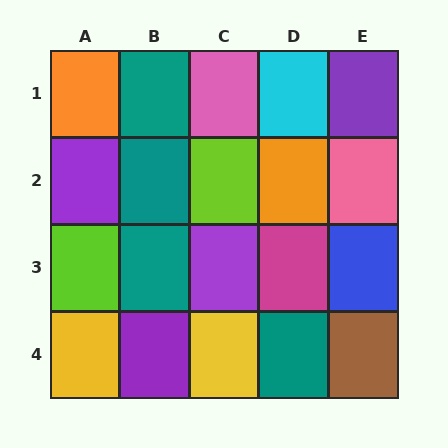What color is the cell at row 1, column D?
Cyan.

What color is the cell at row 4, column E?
Brown.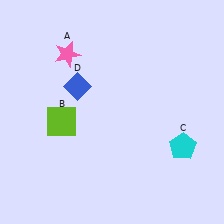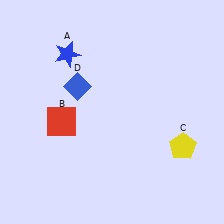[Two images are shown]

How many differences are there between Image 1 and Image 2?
There are 3 differences between the two images.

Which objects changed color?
A changed from pink to blue. B changed from lime to red. C changed from cyan to yellow.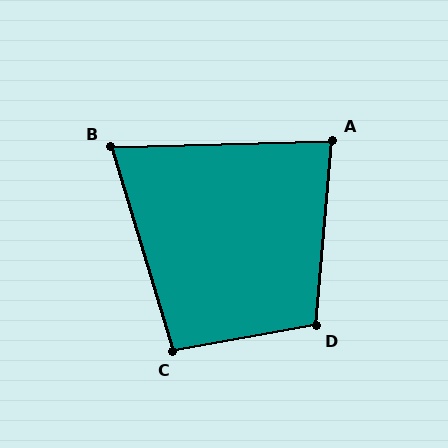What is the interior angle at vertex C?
Approximately 97 degrees (obtuse).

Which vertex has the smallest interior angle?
B, at approximately 75 degrees.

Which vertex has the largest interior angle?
D, at approximately 105 degrees.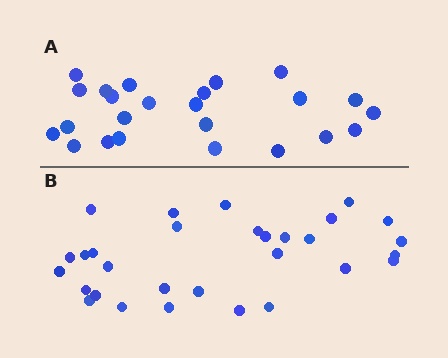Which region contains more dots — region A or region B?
Region B (the bottom region) has more dots.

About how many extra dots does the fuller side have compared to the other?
Region B has about 6 more dots than region A.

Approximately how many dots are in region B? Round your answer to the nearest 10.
About 30 dots.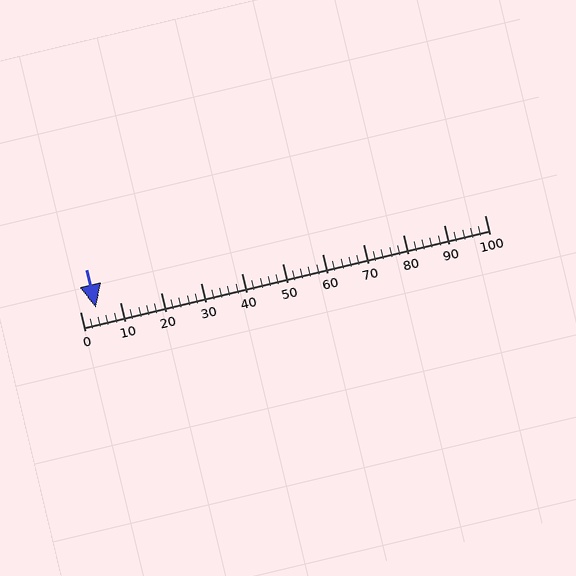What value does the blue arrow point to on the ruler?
The blue arrow points to approximately 4.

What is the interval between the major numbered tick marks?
The major tick marks are spaced 10 units apart.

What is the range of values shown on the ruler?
The ruler shows values from 0 to 100.